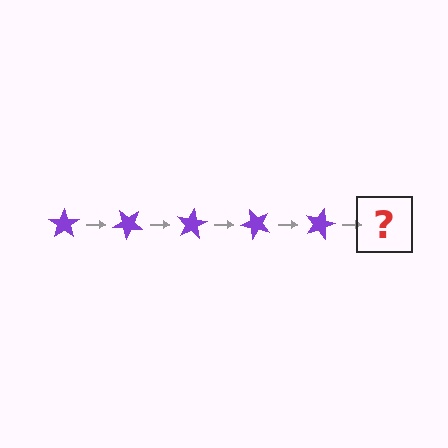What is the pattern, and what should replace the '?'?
The pattern is that the star rotates 40 degrees each step. The '?' should be a purple star rotated 200 degrees.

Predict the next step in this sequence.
The next step is a purple star rotated 200 degrees.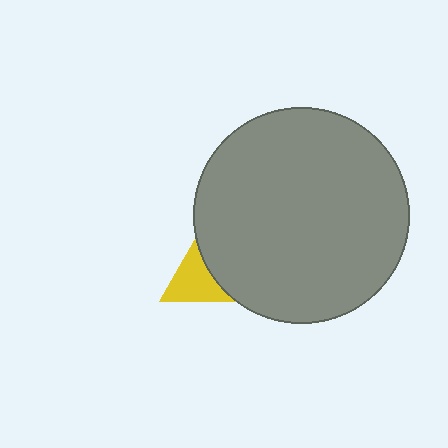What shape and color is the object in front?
The object in front is a gray circle.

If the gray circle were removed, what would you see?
You would see the complete yellow triangle.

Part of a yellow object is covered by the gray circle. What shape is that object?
It is a triangle.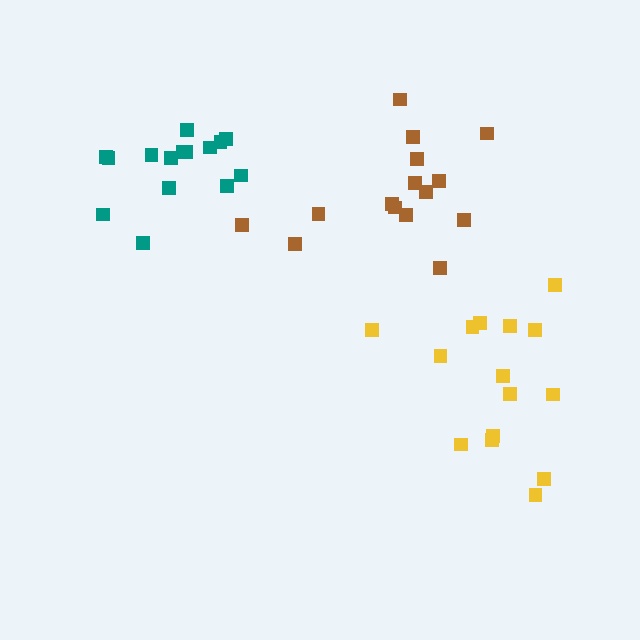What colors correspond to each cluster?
The clusters are colored: brown, yellow, teal.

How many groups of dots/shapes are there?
There are 3 groups.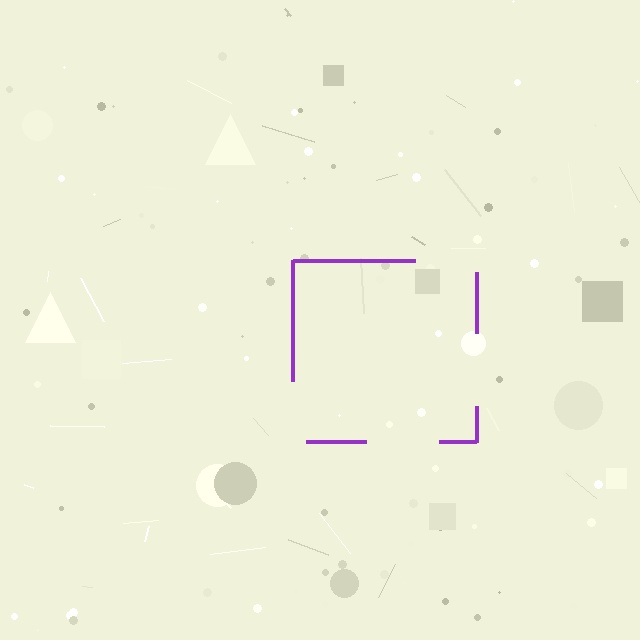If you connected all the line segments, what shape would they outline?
They would outline a square.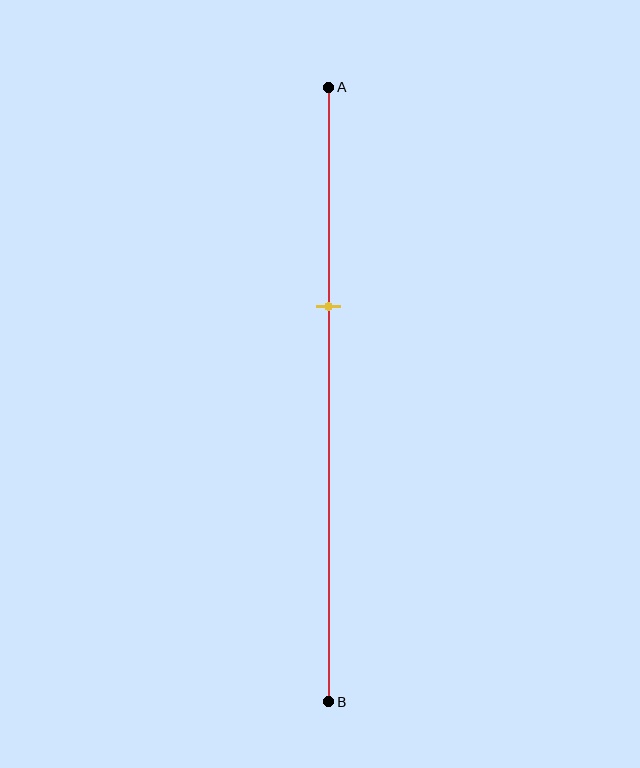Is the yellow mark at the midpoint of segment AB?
No, the mark is at about 35% from A, not at the 50% midpoint.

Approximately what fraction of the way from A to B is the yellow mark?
The yellow mark is approximately 35% of the way from A to B.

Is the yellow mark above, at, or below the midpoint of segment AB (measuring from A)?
The yellow mark is above the midpoint of segment AB.